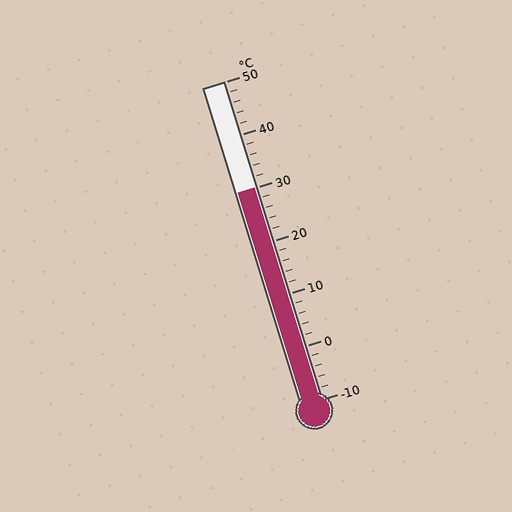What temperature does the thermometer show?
The thermometer shows approximately 30°C.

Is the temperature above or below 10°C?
The temperature is above 10°C.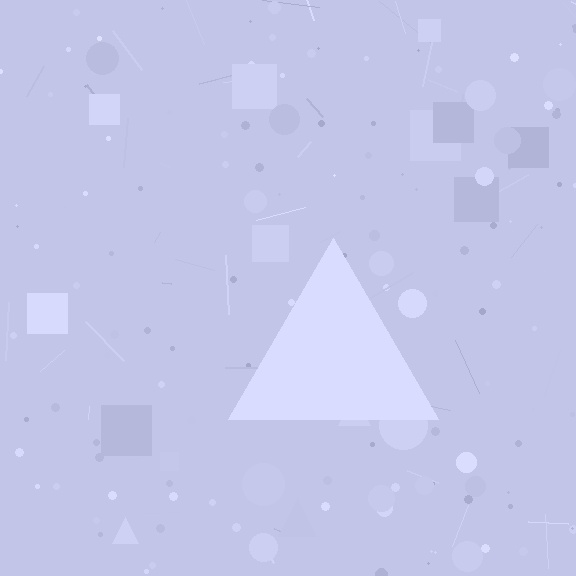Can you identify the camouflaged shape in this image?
The camouflaged shape is a triangle.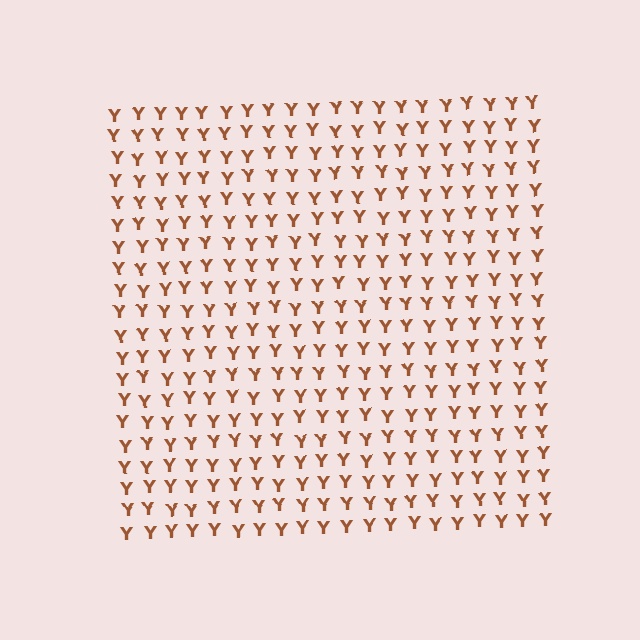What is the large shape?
The large shape is a square.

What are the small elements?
The small elements are letter Y's.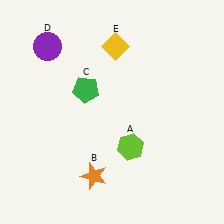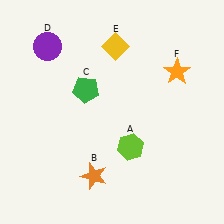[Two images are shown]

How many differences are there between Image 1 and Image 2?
There is 1 difference between the two images.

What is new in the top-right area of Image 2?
An orange star (F) was added in the top-right area of Image 2.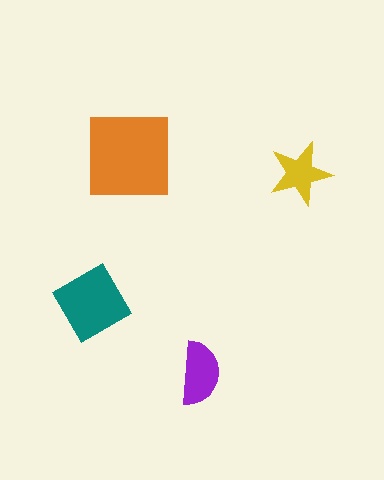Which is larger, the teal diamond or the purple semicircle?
The teal diamond.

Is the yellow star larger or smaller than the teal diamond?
Smaller.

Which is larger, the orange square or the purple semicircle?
The orange square.